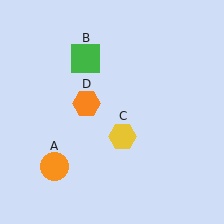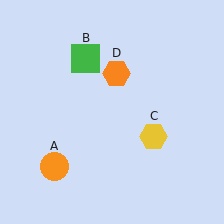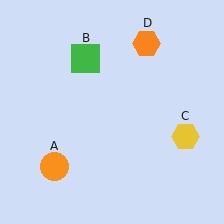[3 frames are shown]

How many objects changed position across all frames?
2 objects changed position: yellow hexagon (object C), orange hexagon (object D).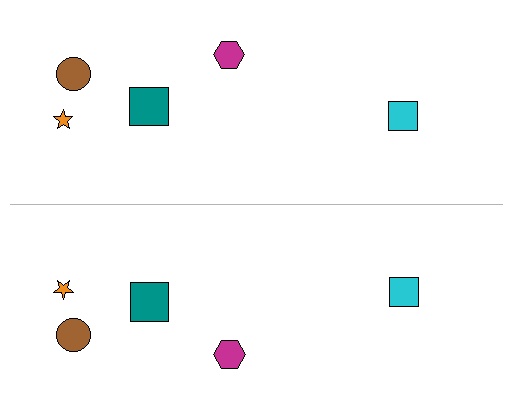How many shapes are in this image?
There are 10 shapes in this image.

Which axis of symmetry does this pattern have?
The pattern has a horizontal axis of symmetry running through the center of the image.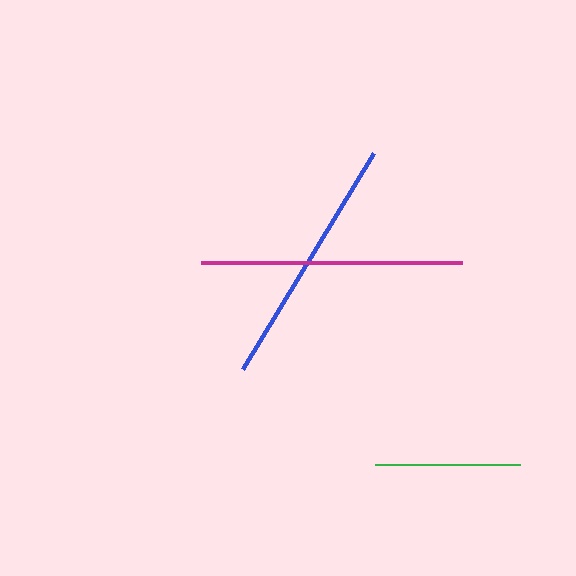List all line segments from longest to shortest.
From longest to shortest: magenta, blue, green.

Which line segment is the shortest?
The green line is the shortest at approximately 145 pixels.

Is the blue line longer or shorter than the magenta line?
The magenta line is longer than the blue line.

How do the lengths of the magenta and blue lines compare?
The magenta and blue lines are approximately the same length.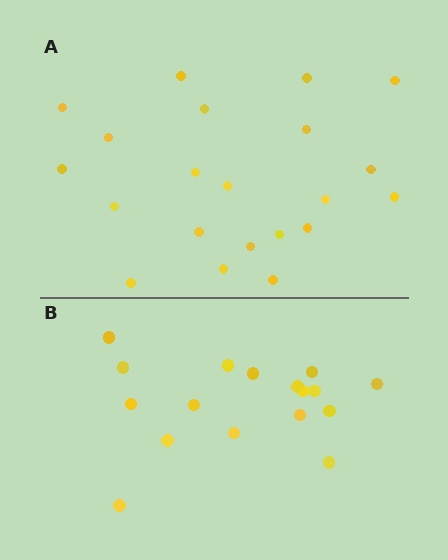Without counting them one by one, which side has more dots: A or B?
Region A (the top region) has more dots.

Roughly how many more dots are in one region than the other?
Region A has about 4 more dots than region B.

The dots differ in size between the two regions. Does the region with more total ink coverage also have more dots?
No. Region B has more total ink coverage because its dots are larger, but region A actually contains more individual dots. Total area can be misleading — the number of items is what matters here.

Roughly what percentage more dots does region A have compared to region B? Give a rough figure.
About 25% more.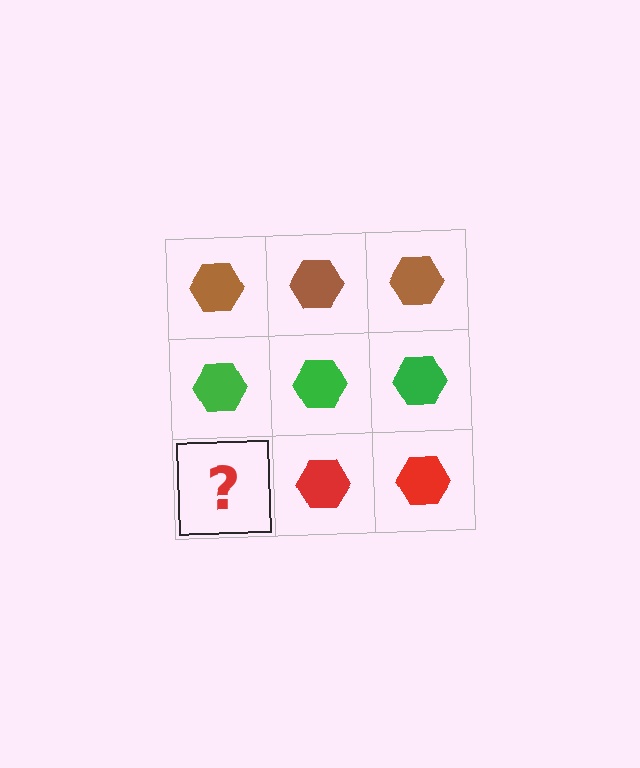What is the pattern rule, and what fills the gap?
The rule is that each row has a consistent color. The gap should be filled with a red hexagon.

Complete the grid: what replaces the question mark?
The question mark should be replaced with a red hexagon.